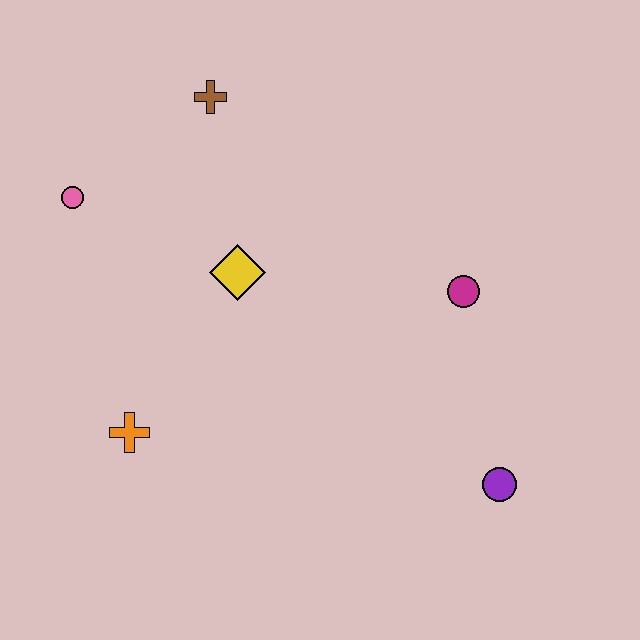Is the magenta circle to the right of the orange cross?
Yes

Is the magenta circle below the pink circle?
Yes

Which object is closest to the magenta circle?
The purple circle is closest to the magenta circle.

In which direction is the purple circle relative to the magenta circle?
The purple circle is below the magenta circle.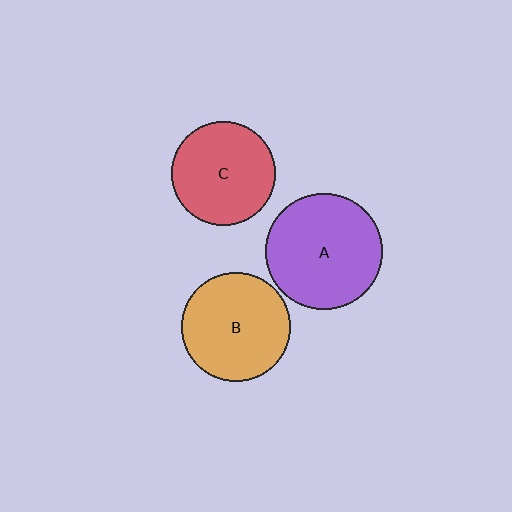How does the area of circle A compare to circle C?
Approximately 1.3 times.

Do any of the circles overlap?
No, none of the circles overlap.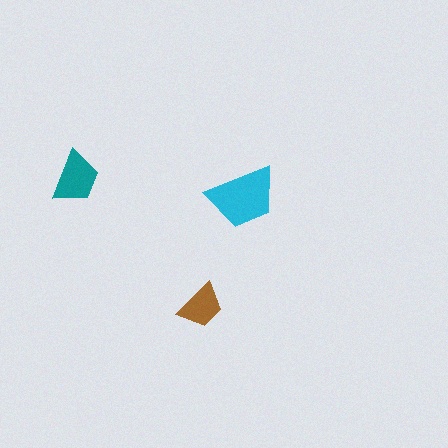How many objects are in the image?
There are 3 objects in the image.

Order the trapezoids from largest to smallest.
the cyan one, the teal one, the brown one.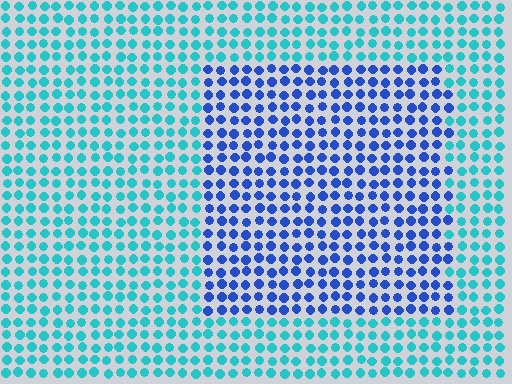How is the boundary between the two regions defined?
The boundary is defined purely by a slight shift in hue (about 45 degrees). Spacing, size, and orientation are identical on both sides.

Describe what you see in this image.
The image is filled with small cyan elements in a uniform arrangement. A rectangle-shaped region is visible where the elements are tinted to a slightly different hue, forming a subtle color boundary.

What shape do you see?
I see a rectangle.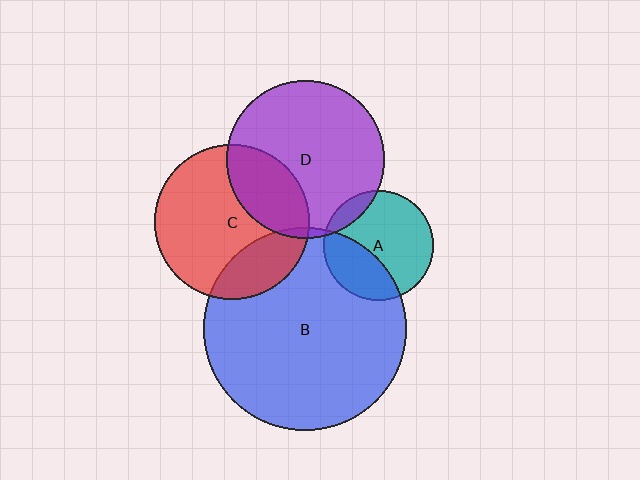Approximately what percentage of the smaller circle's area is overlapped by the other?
Approximately 30%.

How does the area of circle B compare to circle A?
Approximately 3.4 times.